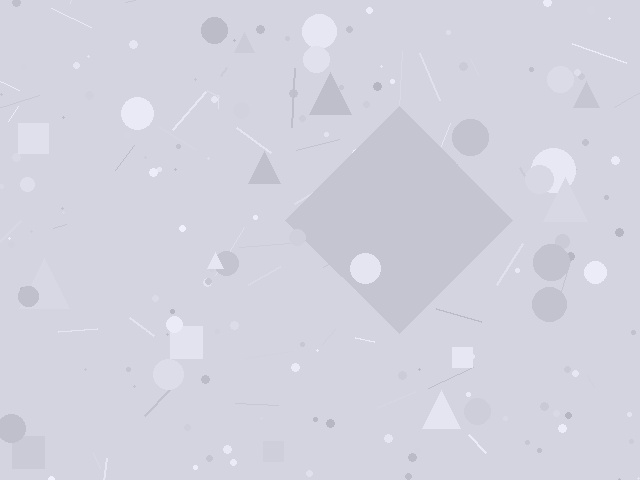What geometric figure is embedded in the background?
A diamond is embedded in the background.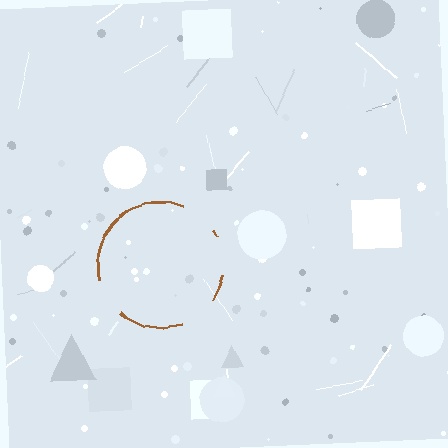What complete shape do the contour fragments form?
The contour fragments form a circle.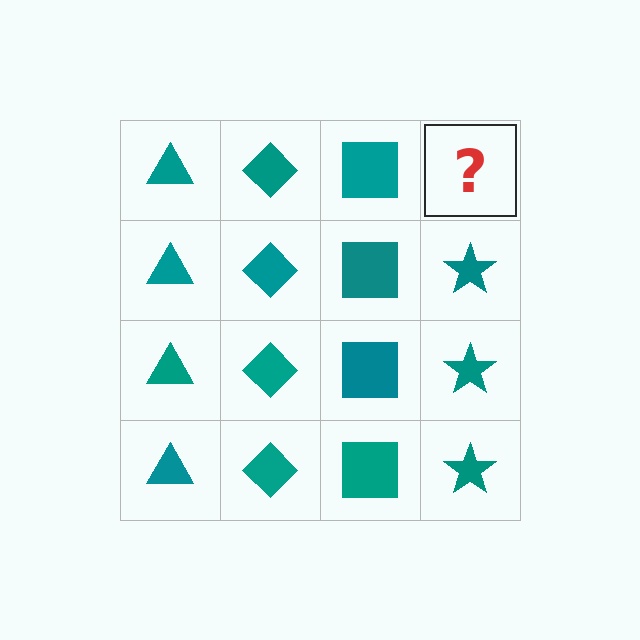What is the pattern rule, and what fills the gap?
The rule is that each column has a consistent shape. The gap should be filled with a teal star.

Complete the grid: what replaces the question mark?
The question mark should be replaced with a teal star.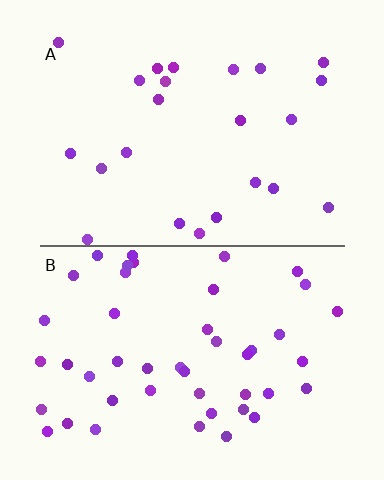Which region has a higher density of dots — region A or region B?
B (the bottom).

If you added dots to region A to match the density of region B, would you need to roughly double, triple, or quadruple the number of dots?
Approximately double.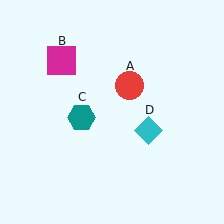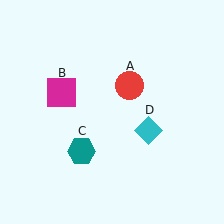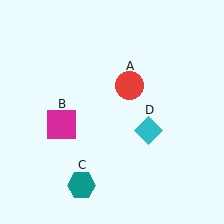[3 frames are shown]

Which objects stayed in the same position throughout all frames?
Red circle (object A) and cyan diamond (object D) remained stationary.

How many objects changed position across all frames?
2 objects changed position: magenta square (object B), teal hexagon (object C).